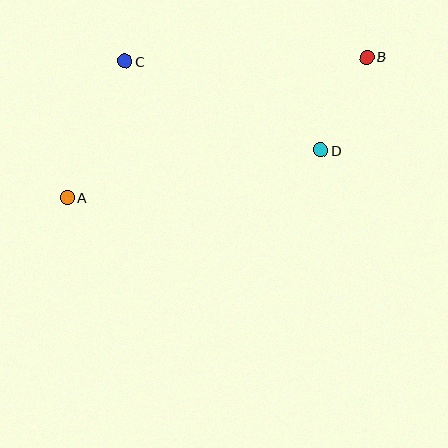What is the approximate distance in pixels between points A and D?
The distance between A and D is approximately 257 pixels.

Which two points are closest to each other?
Points B and D are closest to each other.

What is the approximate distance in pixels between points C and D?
The distance between C and D is approximately 215 pixels.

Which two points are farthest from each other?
Points A and B are farthest from each other.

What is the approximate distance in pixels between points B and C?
The distance between B and C is approximately 242 pixels.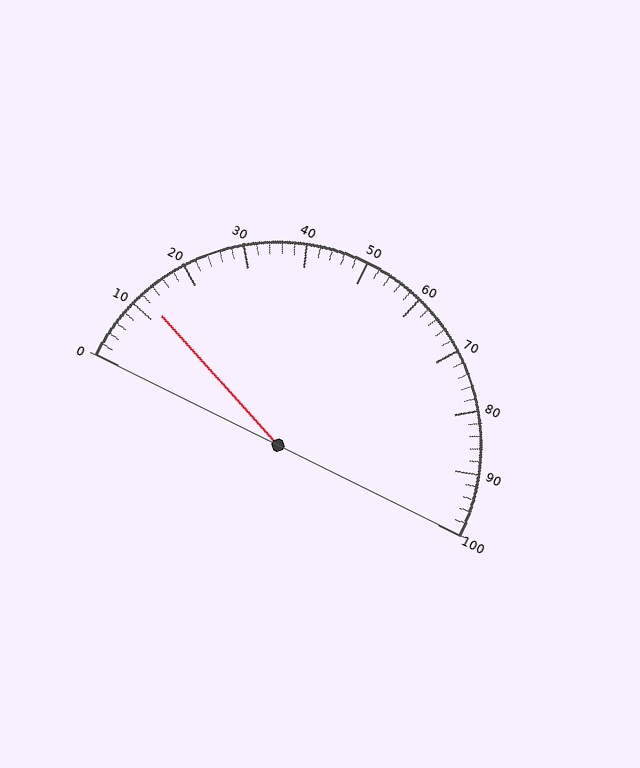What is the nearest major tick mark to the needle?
The nearest major tick mark is 10.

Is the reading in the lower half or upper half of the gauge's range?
The reading is in the lower half of the range (0 to 100).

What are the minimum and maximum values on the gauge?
The gauge ranges from 0 to 100.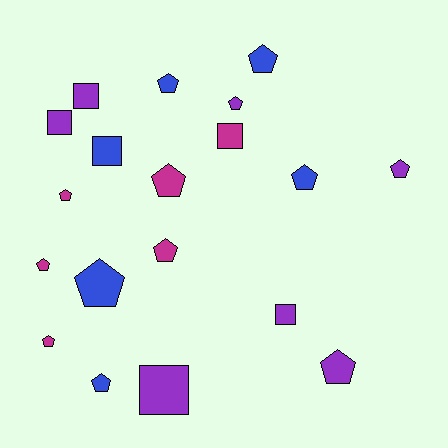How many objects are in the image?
There are 19 objects.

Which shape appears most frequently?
Pentagon, with 13 objects.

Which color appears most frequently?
Purple, with 7 objects.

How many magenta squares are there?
There is 1 magenta square.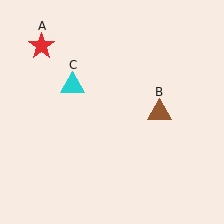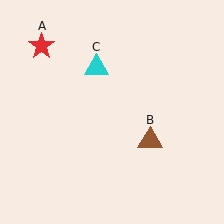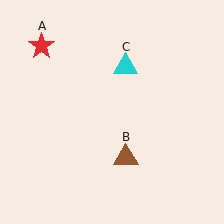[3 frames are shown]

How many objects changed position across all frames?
2 objects changed position: brown triangle (object B), cyan triangle (object C).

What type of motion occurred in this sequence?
The brown triangle (object B), cyan triangle (object C) rotated clockwise around the center of the scene.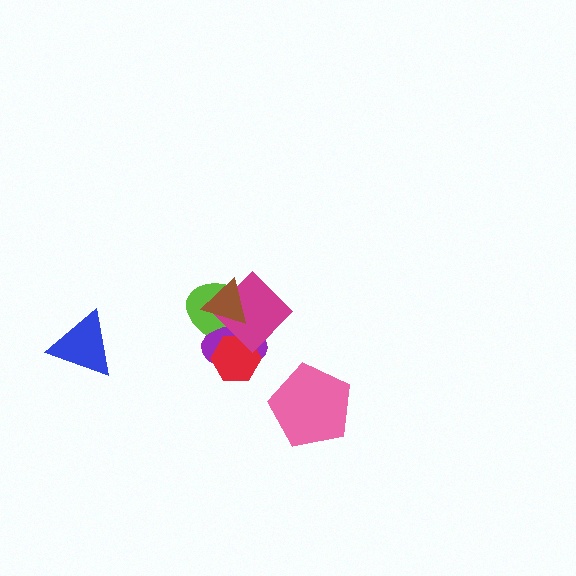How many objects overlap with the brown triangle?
3 objects overlap with the brown triangle.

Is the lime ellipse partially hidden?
Yes, it is partially covered by another shape.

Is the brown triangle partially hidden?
No, no other shape covers it.